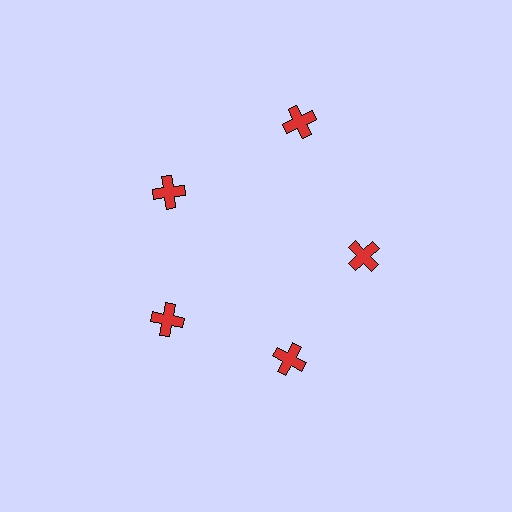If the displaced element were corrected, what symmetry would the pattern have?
It would have 5-fold rotational symmetry — the pattern would map onto itself every 72 degrees.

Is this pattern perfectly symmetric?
No. The 5 red crosses are arranged in a ring, but one element near the 1 o'clock position is pushed outward from the center, breaking the 5-fold rotational symmetry.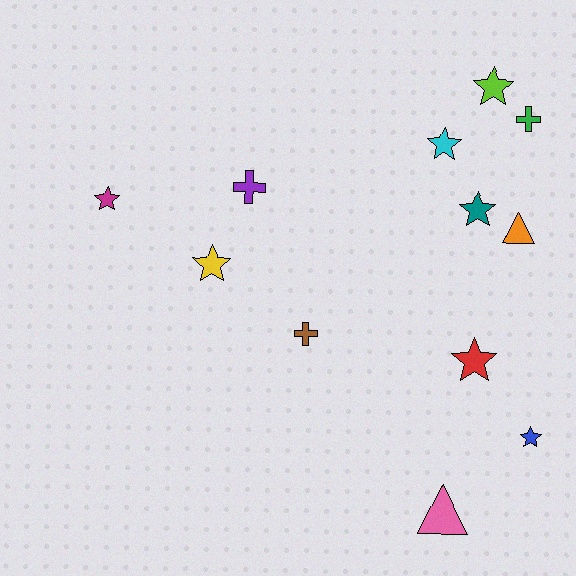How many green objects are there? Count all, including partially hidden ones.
There is 1 green object.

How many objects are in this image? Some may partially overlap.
There are 12 objects.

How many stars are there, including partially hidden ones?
There are 7 stars.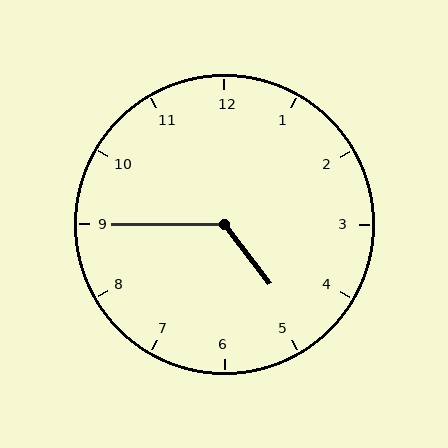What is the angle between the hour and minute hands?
Approximately 128 degrees.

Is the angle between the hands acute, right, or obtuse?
It is obtuse.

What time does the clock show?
4:45.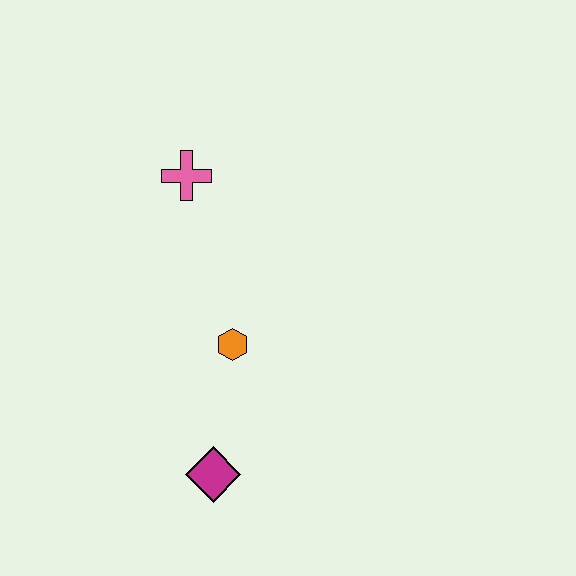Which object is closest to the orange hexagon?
The magenta diamond is closest to the orange hexagon.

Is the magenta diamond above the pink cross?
No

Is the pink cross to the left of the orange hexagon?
Yes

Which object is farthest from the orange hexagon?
The pink cross is farthest from the orange hexagon.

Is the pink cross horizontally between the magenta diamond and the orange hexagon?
No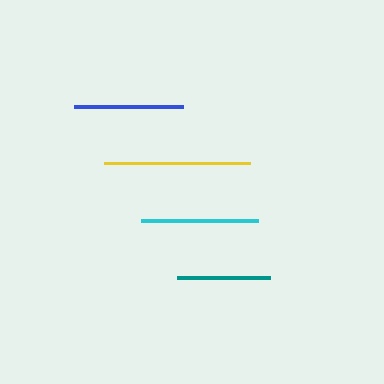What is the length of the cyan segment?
The cyan segment is approximately 118 pixels long.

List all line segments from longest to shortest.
From longest to shortest: yellow, cyan, blue, teal.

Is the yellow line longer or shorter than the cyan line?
The yellow line is longer than the cyan line.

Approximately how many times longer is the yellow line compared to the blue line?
The yellow line is approximately 1.3 times the length of the blue line.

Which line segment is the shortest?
The teal line is the shortest at approximately 93 pixels.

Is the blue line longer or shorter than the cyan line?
The cyan line is longer than the blue line.